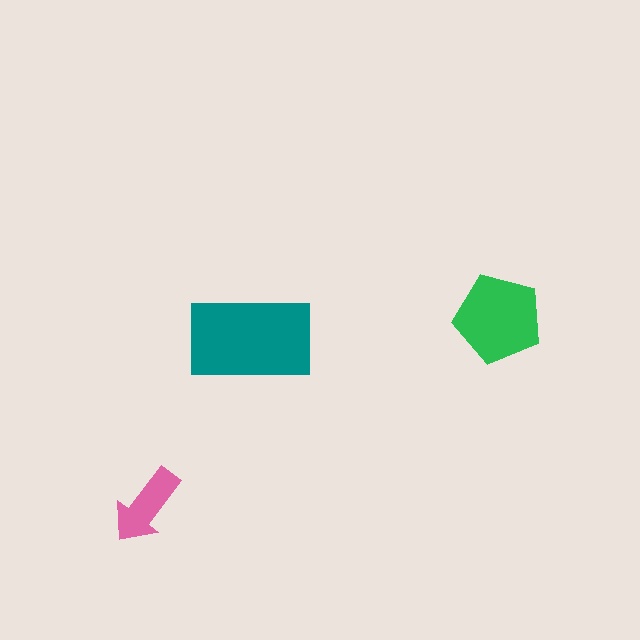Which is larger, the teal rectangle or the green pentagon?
The teal rectangle.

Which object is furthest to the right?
The green pentagon is rightmost.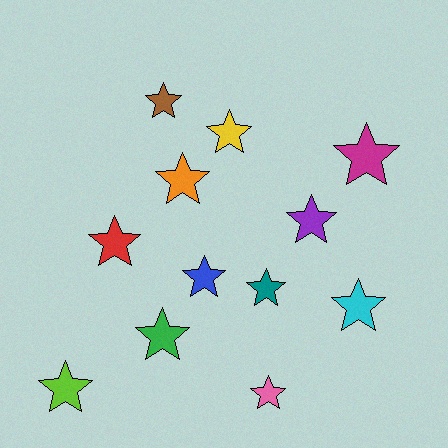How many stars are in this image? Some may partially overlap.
There are 12 stars.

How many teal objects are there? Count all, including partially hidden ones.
There is 1 teal object.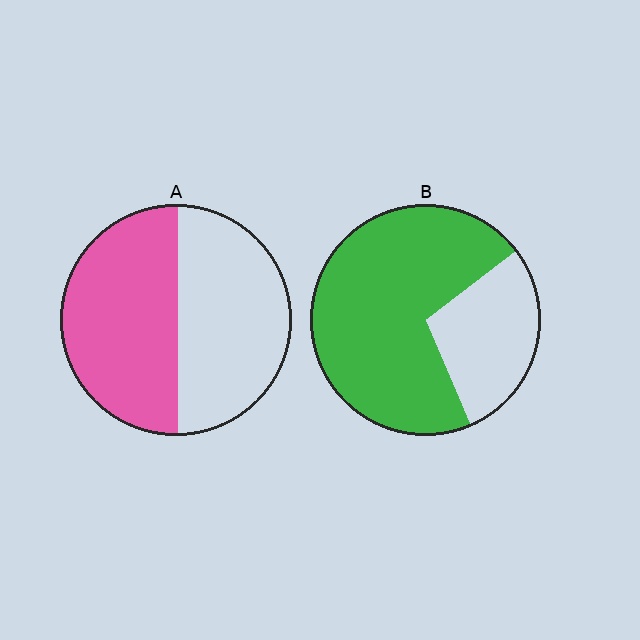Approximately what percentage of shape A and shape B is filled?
A is approximately 50% and B is approximately 70%.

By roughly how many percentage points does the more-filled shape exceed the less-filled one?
By roughly 20 percentage points (B over A).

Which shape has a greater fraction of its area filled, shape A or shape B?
Shape B.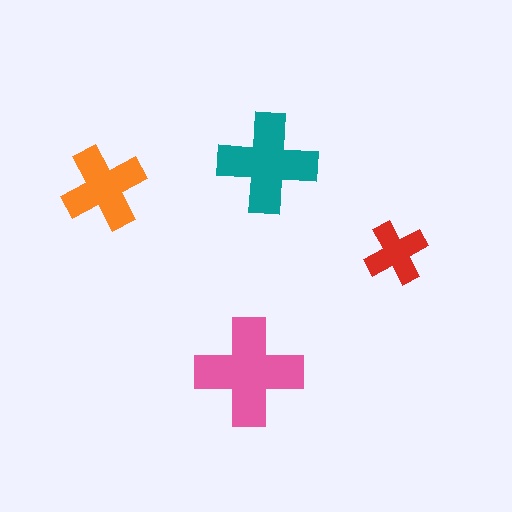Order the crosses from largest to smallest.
the pink one, the teal one, the orange one, the red one.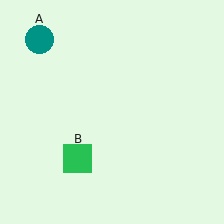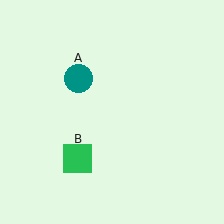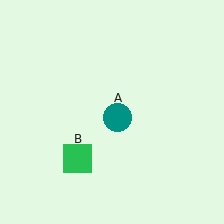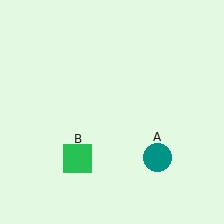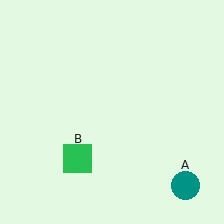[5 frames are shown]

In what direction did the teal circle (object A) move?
The teal circle (object A) moved down and to the right.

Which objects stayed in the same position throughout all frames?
Green square (object B) remained stationary.